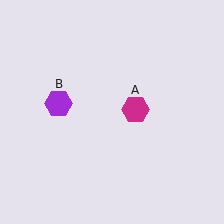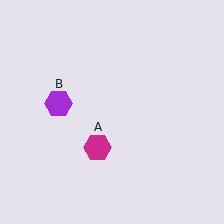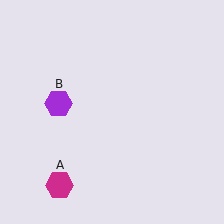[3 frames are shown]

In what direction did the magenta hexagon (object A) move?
The magenta hexagon (object A) moved down and to the left.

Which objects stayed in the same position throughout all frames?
Purple hexagon (object B) remained stationary.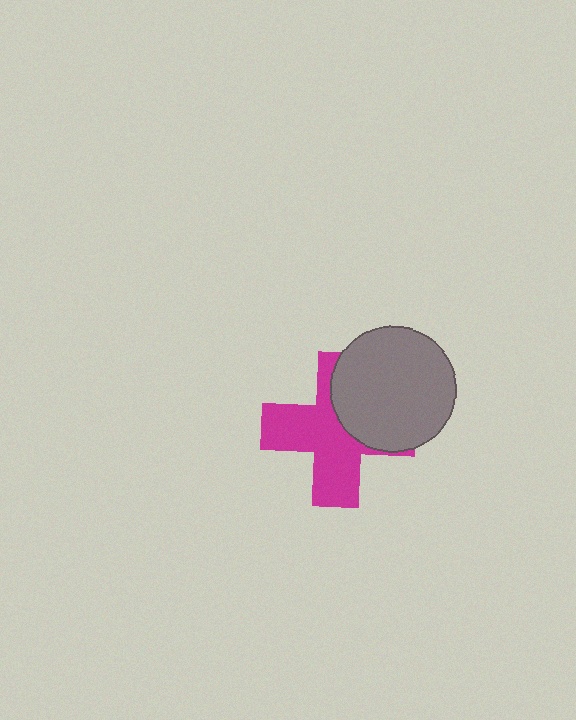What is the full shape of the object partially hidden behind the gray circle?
The partially hidden object is a magenta cross.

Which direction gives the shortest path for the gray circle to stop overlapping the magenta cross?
Moving toward the upper-right gives the shortest separation.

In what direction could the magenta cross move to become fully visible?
The magenta cross could move toward the lower-left. That would shift it out from behind the gray circle entirely.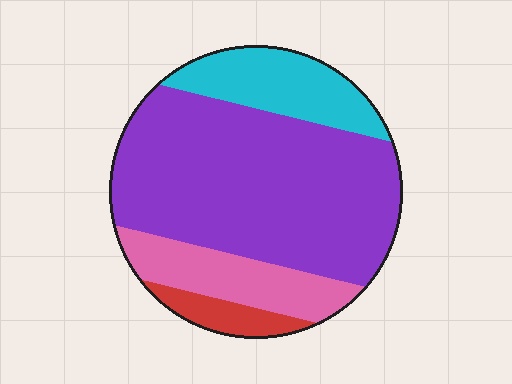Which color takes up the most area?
Purple, at roughly 60%.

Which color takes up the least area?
Red, at roughly 5%.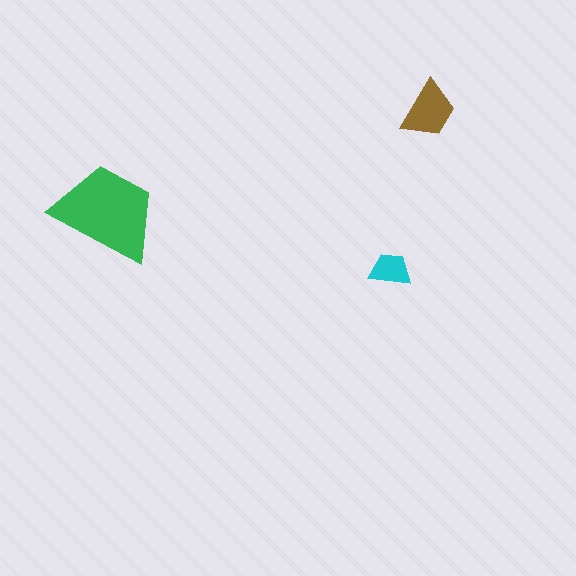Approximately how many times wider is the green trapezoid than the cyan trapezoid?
About 2.5 times wider.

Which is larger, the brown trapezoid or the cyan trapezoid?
The brown one.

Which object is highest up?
The brown trapezoid is topmost.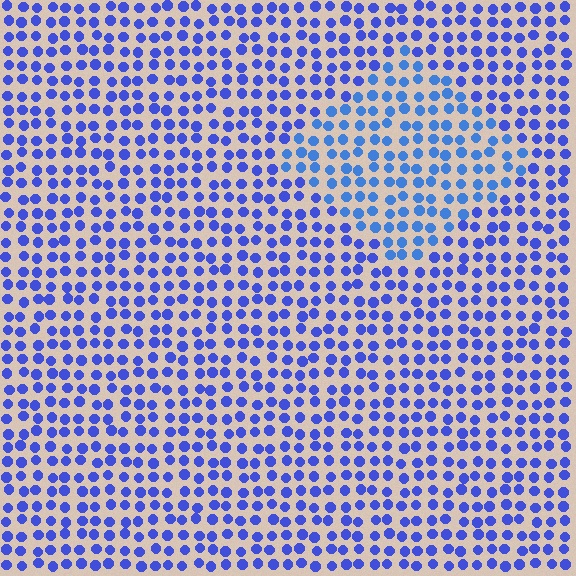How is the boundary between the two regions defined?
The boundary is defined purely by a slight shift in hue (about 19 degrees). Spacing, size, and orientation are identical on both sides.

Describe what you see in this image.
The image is filled with small blue elements in a uniform arrangement. A diamond-shaped region is visible where the elements are tinted to a slightly different hue, forming a subtle color boundary.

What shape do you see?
I see a diamond.